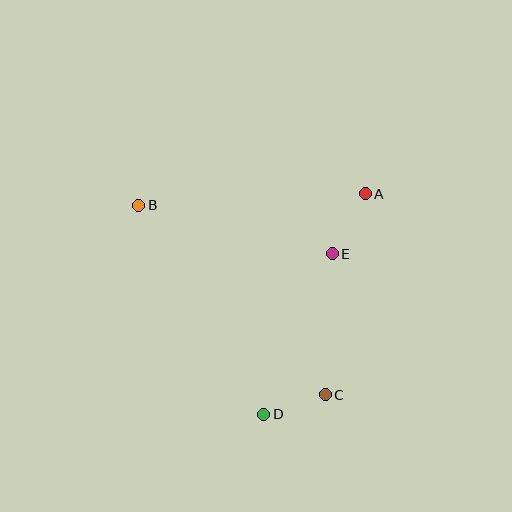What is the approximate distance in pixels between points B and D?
The distance between B and D is approximately 244 pixels.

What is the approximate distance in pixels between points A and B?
The distance between A and B is approximately 227 pixels.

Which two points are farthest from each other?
Points B and C are farthest from each other.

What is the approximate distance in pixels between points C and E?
The distance between C and E is approximately 141 pixels.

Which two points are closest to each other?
Points C and D are closest to each other.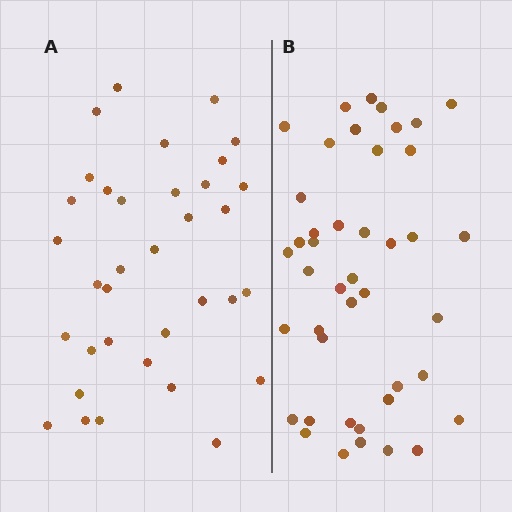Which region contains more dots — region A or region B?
Region B (the right region) has more dots.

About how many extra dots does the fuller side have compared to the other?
Region B has roughly 8 or so more dots than region A.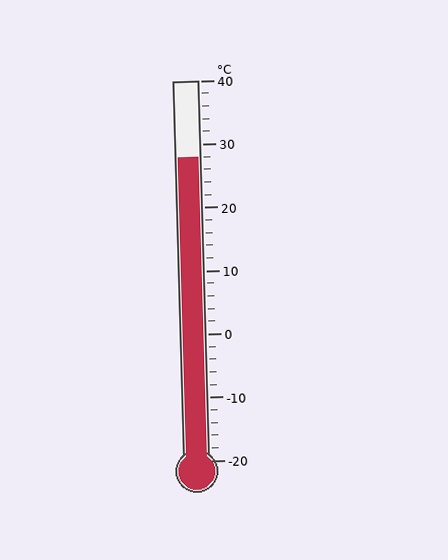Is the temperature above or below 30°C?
The temperature is below 30°C.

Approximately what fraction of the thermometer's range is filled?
The thermometer is filled to approximately 80% of its range.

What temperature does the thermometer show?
The thermometer shows approximately 28°C.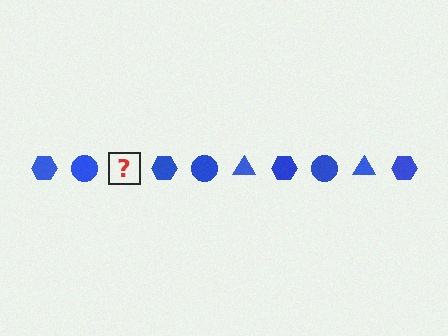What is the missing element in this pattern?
The missing element is a blue triangle.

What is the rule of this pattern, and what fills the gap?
The rule is that the pattern cycles through hexagon, circle, triangle shapes in blue. The gap should be filled with a blue triangle.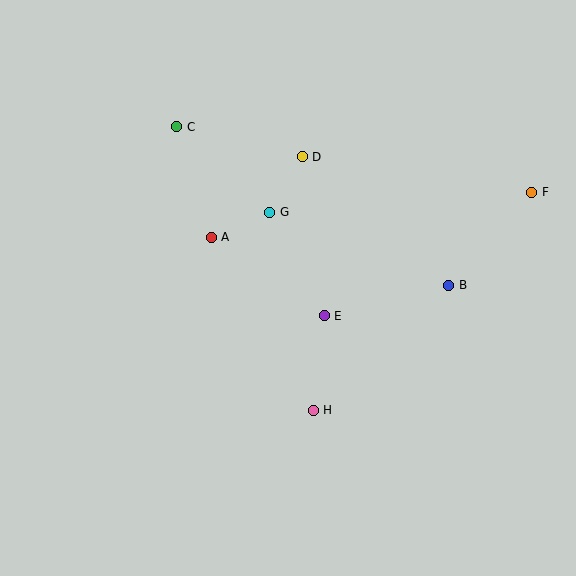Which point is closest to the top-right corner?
Point F is closest to the top-right corner.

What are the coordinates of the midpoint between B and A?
The midpoint between B and A is at (330, 261).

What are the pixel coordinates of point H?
Point H is at (313, 410).